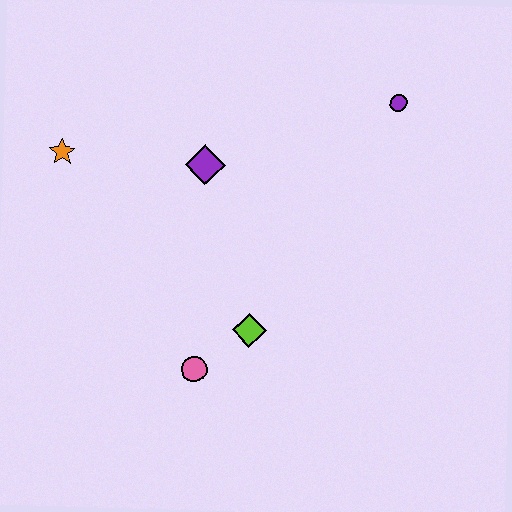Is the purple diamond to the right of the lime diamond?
No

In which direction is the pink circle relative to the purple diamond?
The pink circle is below the purple diamond.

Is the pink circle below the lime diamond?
Yes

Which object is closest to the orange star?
The purple diamond is closest to the orange star.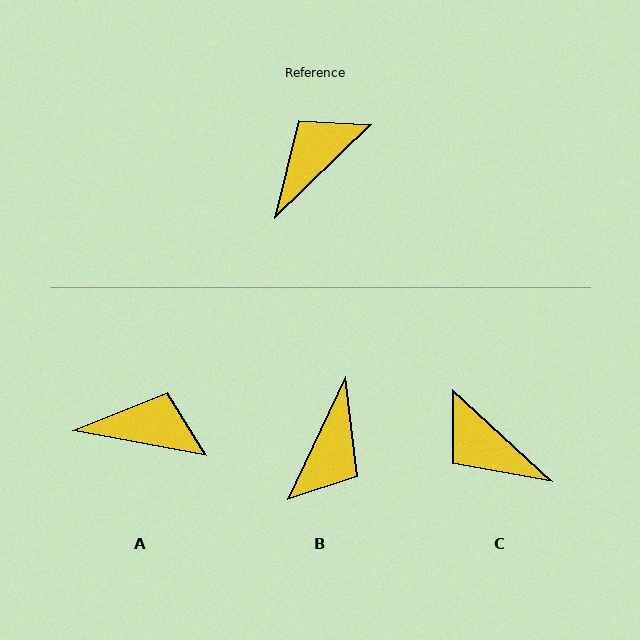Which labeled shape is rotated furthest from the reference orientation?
B, about 159 degrees away.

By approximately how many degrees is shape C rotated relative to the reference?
Approximately 93 degrees counter-clockwise.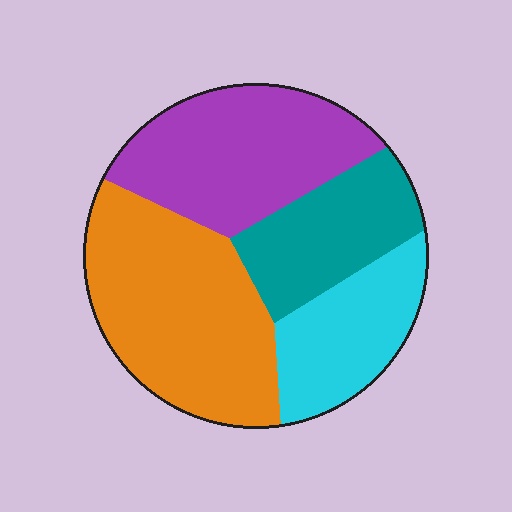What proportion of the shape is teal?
Teal covers 18% of the shape.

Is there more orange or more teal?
Orange.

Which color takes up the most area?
Orange, at roughly 35%.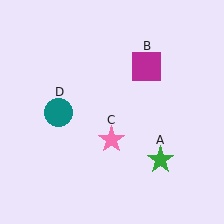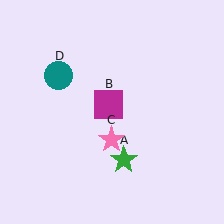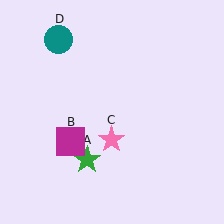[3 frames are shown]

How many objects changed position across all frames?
3 objects changed position: green star (object A), magenta square (object B), teal circle (object D).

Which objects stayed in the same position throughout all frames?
Pink star (object C) remained stationary.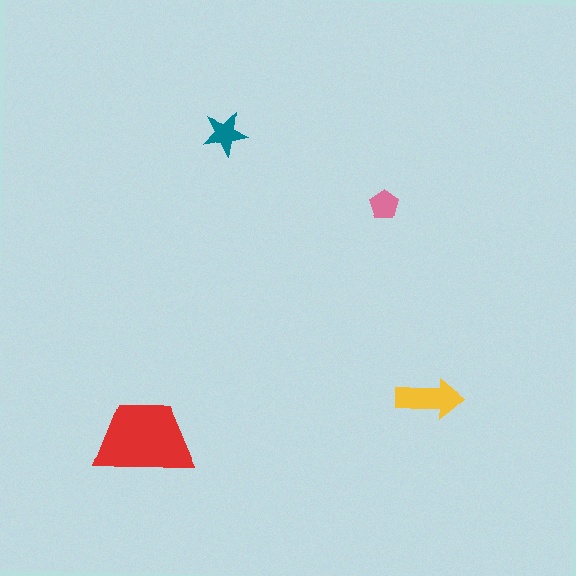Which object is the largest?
The red trapezoid.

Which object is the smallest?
The pink pentagon.